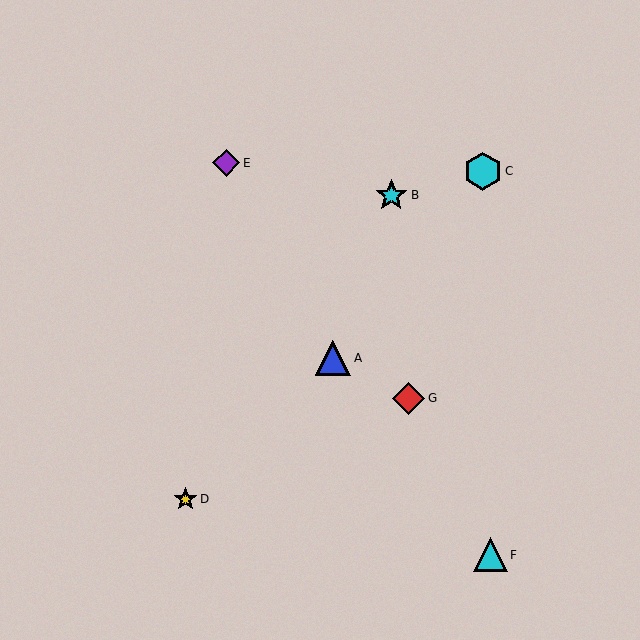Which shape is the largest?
The cyan hexagon (labeled C) is the largest.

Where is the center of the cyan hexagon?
The center of the cyan hexagon is at (483, 171).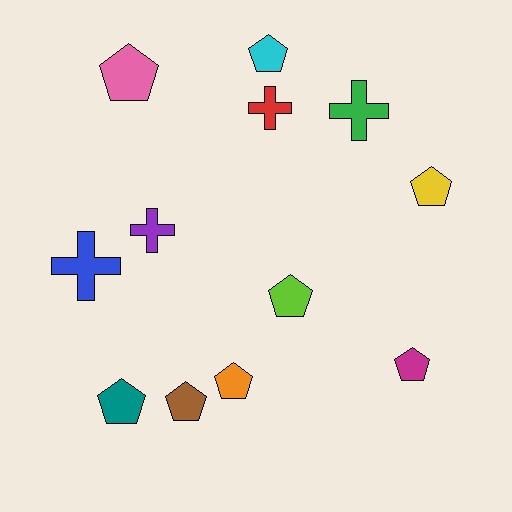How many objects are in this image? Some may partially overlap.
There are 12 objects.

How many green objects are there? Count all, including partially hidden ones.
There is 1 green object.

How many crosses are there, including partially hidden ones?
There are 4 crosses.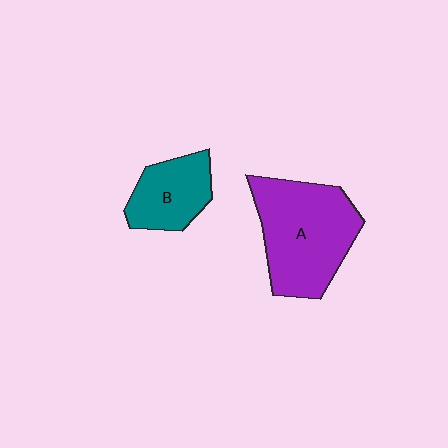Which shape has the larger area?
Shape A (purple).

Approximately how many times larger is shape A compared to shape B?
Approximately 1.9 times.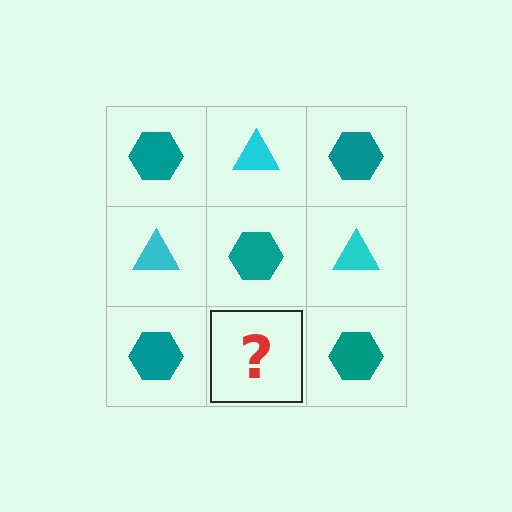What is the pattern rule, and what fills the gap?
The rule is that it alternates teal hexagon and cyan triangle in a checkerboard pattern. The gap should be filled with a cyan triangle.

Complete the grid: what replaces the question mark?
The question mark should be replaced with a cyan triangle.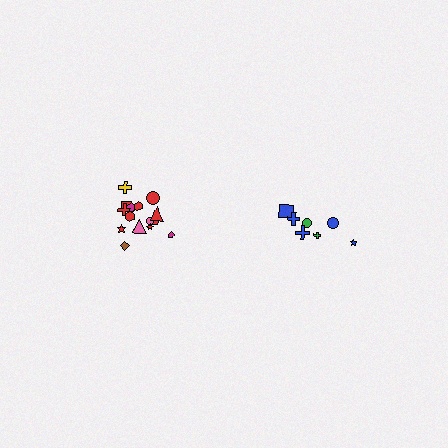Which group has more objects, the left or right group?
The left group.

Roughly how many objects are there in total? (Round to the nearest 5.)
Roughly 20 objects in total.